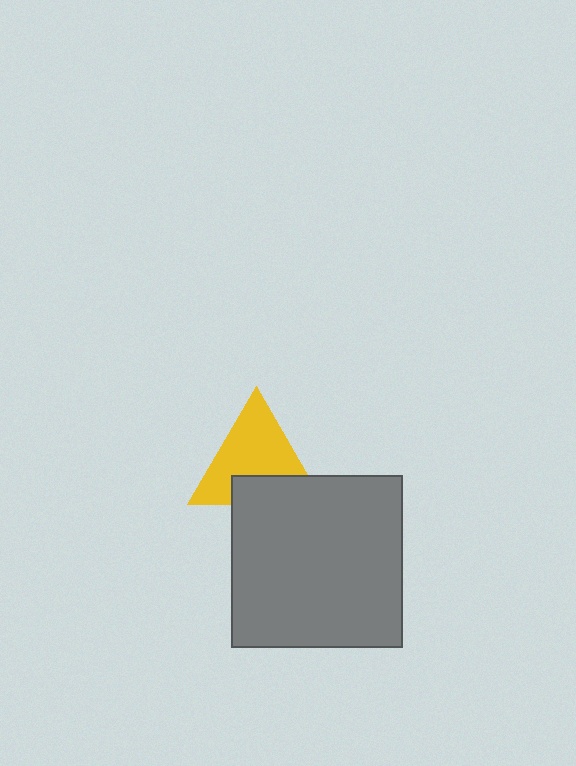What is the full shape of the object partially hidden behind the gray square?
The partially hidden object is a yellow triangle.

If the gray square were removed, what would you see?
You would see the complete yellow triangle.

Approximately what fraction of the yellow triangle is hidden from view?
Roughly 31% of the yellow triangle is hidden behind the gray square.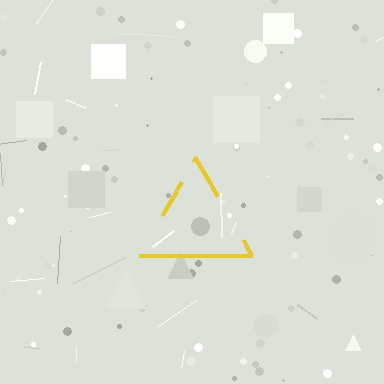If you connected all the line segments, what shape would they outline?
They would outline a triangle.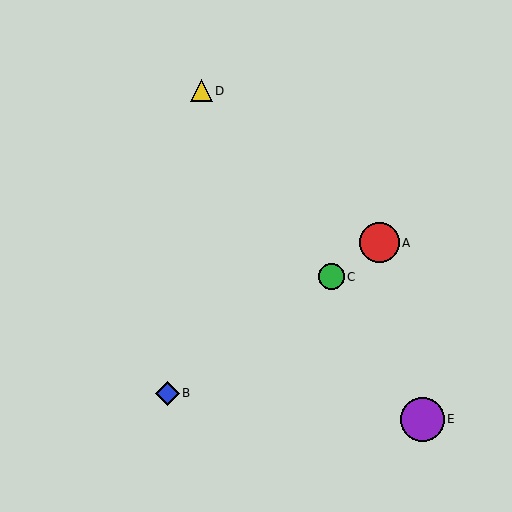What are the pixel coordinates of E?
Object E is at (423, 419).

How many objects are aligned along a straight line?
3 objects (A, B, C) are aligned along a straight line.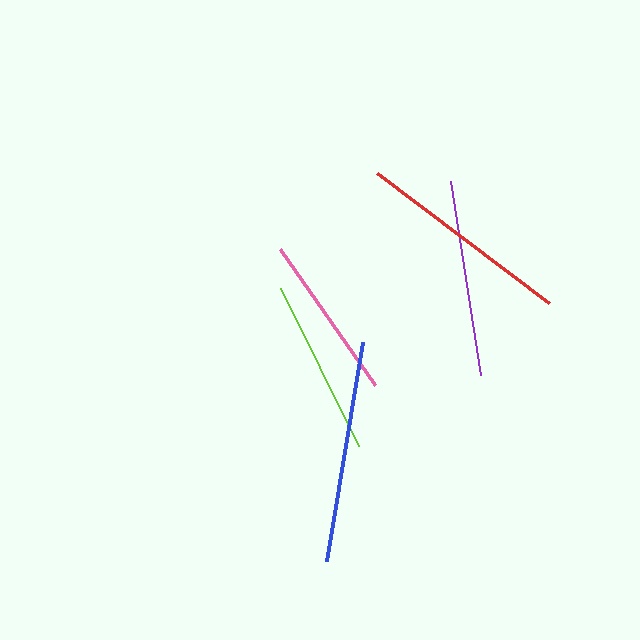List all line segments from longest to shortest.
From longest to shortest: blue, red, purple, lime, pink.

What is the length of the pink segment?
The pink segment is approximately 167 pixels long.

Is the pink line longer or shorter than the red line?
The red line is longer than the pink line.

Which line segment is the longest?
The blue line is the longest at approximately 222 pixels.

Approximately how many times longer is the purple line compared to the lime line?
The purple line is approximately 1.1 times the length of the lime line.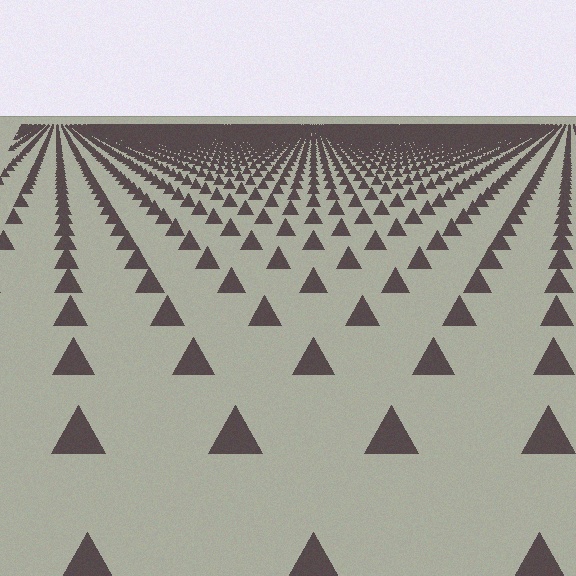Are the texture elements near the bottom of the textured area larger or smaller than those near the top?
Larger. Near the bottom, elements are closer to the viewer and appear at a bigger on-screen size.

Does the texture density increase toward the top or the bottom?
Density increases toward the top.